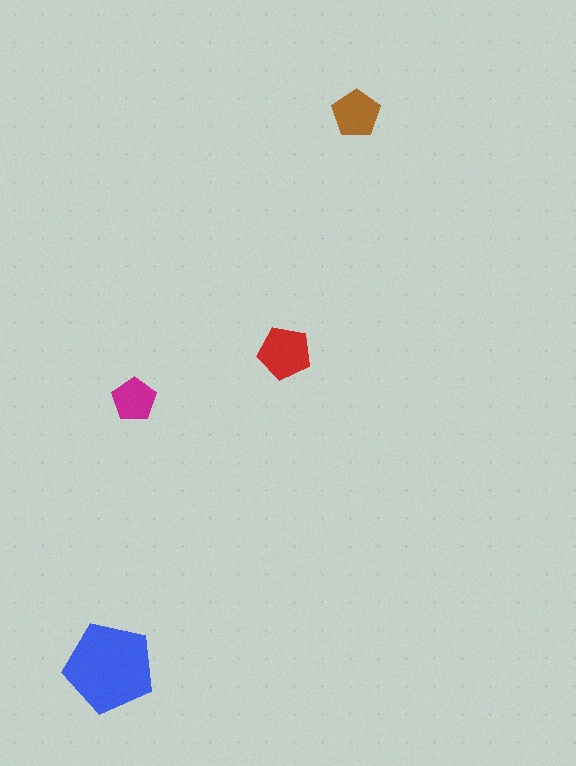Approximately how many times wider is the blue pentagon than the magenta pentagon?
About 2 times wider.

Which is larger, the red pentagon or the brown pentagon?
The red one.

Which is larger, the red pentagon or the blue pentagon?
The blue one.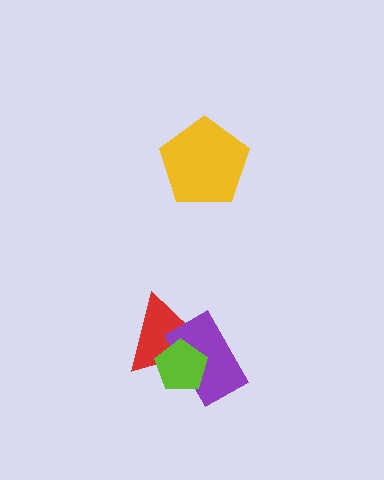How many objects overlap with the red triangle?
2 objects overlap with the red triangle.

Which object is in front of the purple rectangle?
The lime pentagon is in front of the purple rectangle.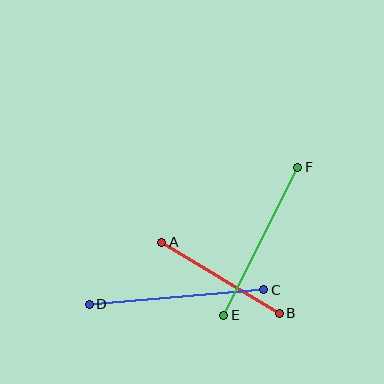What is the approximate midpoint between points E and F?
The midpoint is at approximately (261, 241) pixels.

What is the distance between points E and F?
The distance is approximately 165 pixels.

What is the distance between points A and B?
The distance is approximately 137 pixels.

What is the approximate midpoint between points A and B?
The midpoint is at approximately (221, 278) pixels.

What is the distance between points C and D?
The distance is approximately 175 pixels.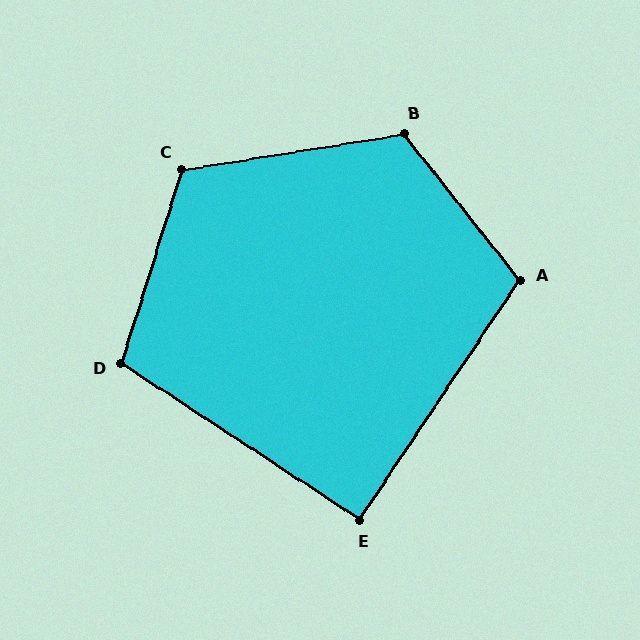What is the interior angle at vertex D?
Approximately 106 degrees (obtuse).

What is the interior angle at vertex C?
Approximately 117 degrees (obtuse).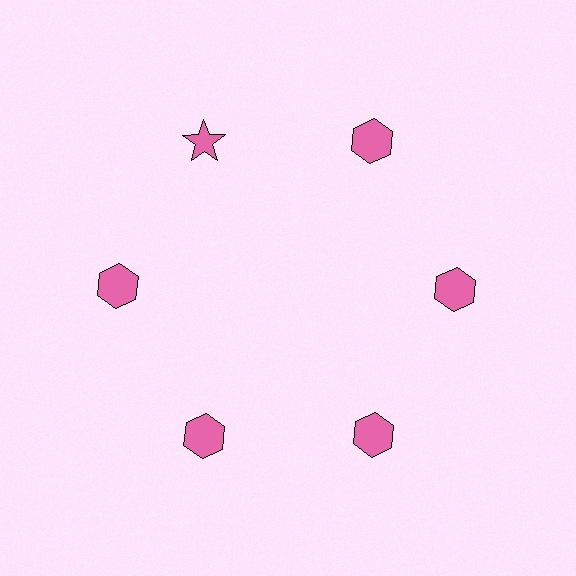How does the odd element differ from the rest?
It has a different shape: star instead of hexagon.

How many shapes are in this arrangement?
There are 6 shapes arranged in a ring pattern.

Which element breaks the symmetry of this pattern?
The pink star at roughly the 11 o'clock position breaks the symmetry. All other shapes are pink hexagons.